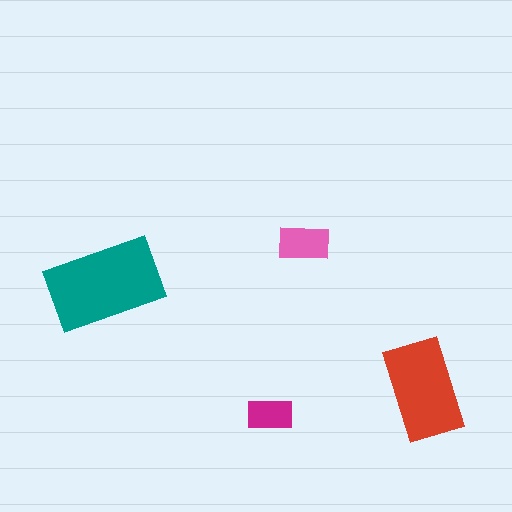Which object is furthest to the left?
The teal rectangle is leftmost.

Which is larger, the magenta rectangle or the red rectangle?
The red one.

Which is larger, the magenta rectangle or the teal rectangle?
The teal one.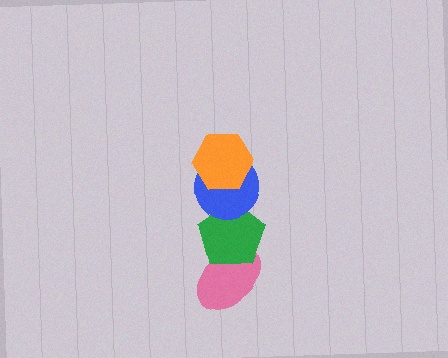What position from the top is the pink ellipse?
The pink ellipse is 4th from the top.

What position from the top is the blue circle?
The blue circle is 2nd from the top.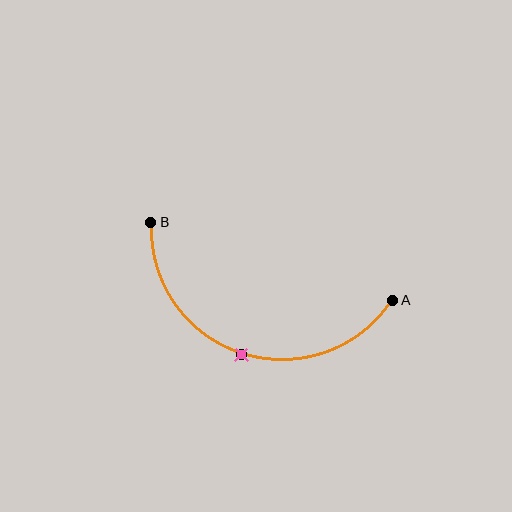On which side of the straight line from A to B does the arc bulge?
The arc bulges below the straight line connecting A and B.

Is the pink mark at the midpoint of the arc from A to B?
Yes. The pink mark lies on the arc at equal arc-length from both A and B — it is the arc midpoint.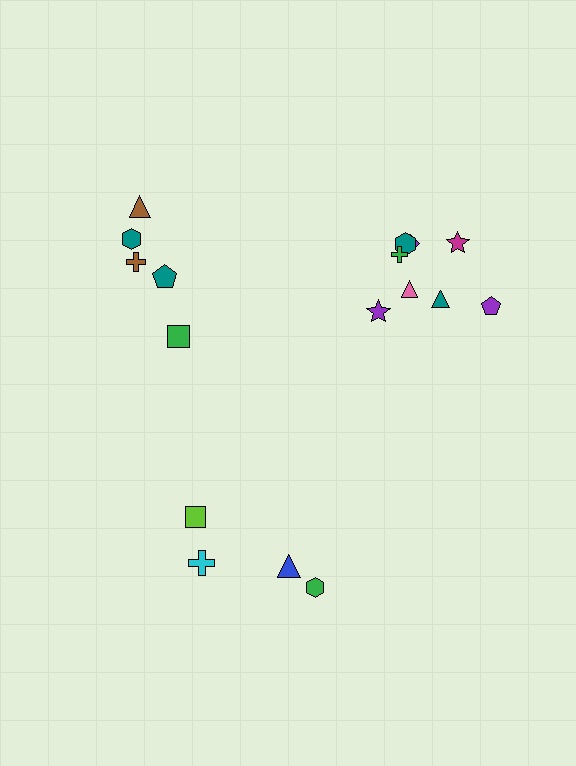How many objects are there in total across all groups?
There are 17 objects.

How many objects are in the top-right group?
There are 8 objects.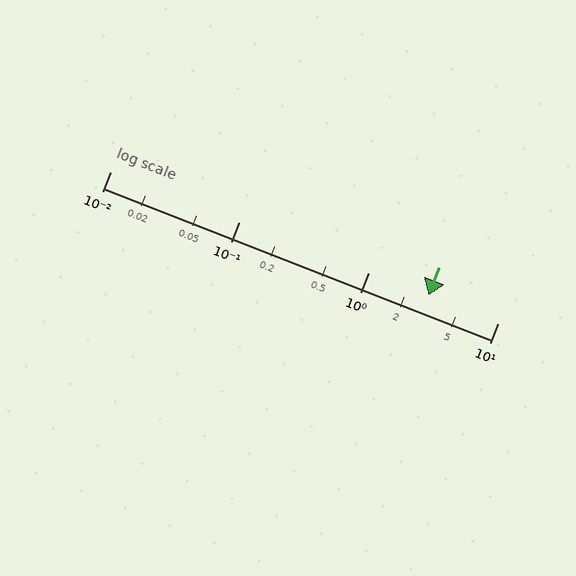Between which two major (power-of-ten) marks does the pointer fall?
The pointer is between 1 and 10.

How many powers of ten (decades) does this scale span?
The scale spans 3 decades, from 0.01 to 10.